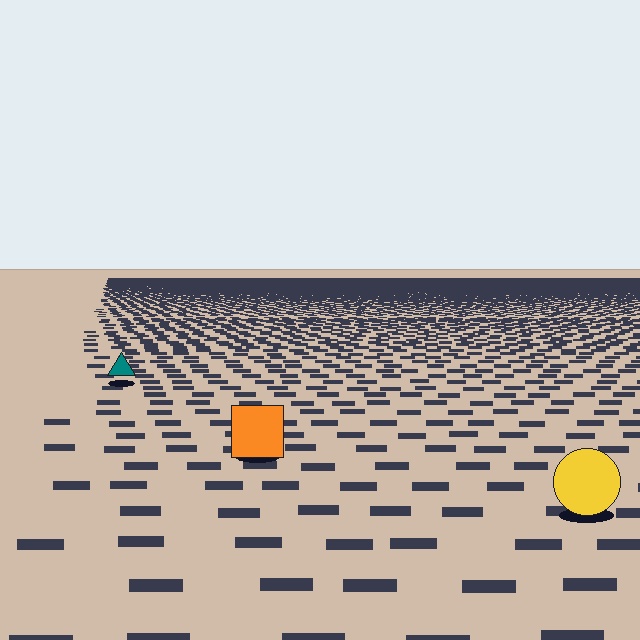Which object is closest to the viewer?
The yellow circle is closest. The texture marks near it are larger and more spread out.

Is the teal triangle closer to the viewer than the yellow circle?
No. The yellow circle is closer — you can tell from the texture gradient: the ground texture is coarser near it.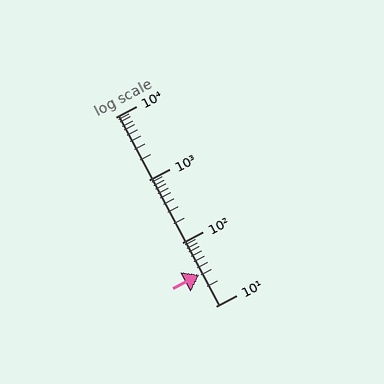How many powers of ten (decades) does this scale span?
The scale spans 3 decades, from 10 to 10000.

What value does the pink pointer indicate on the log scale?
The pointer indicates approximately 31.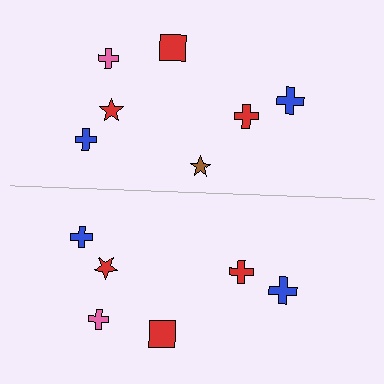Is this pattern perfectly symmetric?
No, the pattern is not perfectly symmetric. A brown star is missing from the bottom side.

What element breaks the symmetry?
A brown star is missing from the bottom side.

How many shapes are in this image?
There are 13 shapes in this image.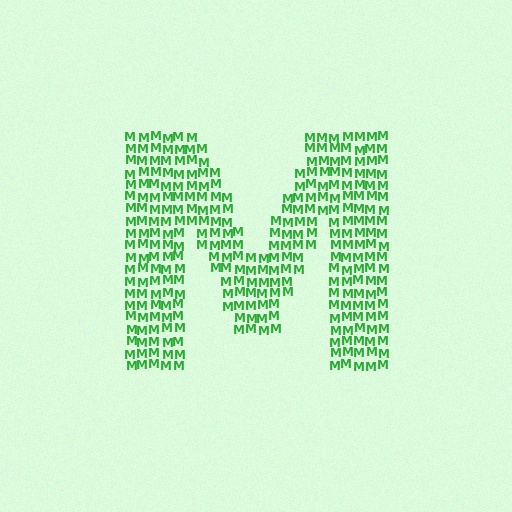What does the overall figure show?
The overall figure shows the letter M.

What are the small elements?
The small elements are letter M's.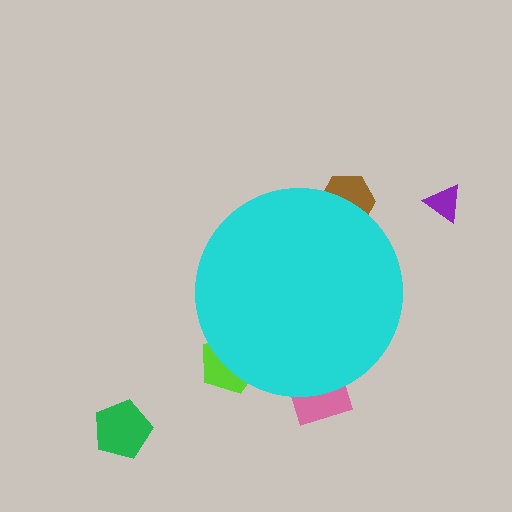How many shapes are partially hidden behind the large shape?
3 shapes are partially hidden.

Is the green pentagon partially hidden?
No, the green pentagon is fully visible.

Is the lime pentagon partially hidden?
Yes, the lime pentagon is partially hidden behind the cyan circle.